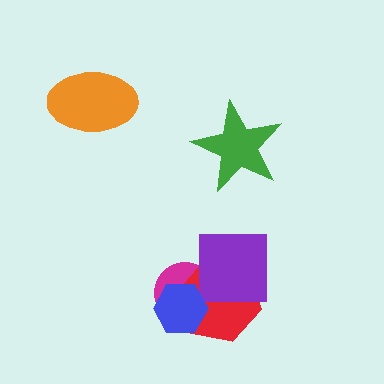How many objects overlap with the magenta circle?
3 objects overlap with the magenta circle.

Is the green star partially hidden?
No, no other shape covers it.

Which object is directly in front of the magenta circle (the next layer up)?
The red hexagon is directly in front of the magenta circle.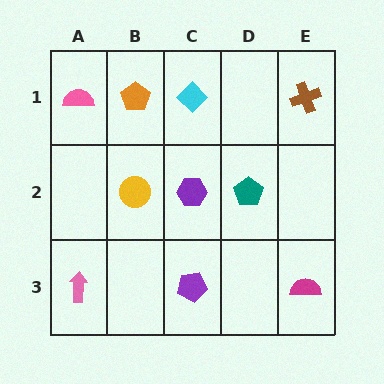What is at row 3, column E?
A magenta semicircle.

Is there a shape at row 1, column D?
No, that cell is empty.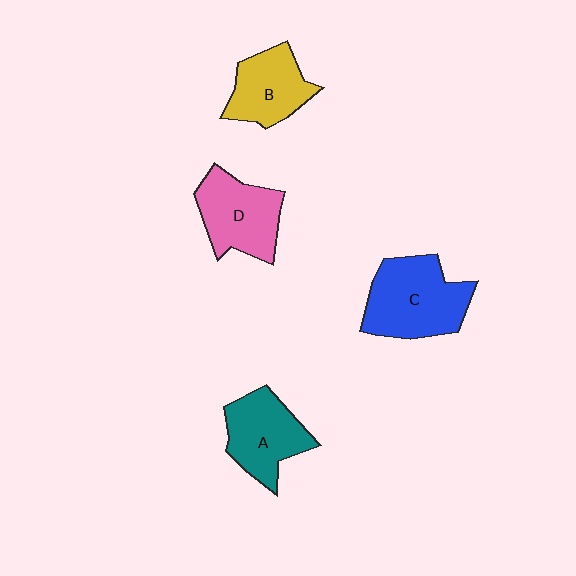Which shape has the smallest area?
Shape B (yellow).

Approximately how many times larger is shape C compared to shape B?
Approximately 1.4 times.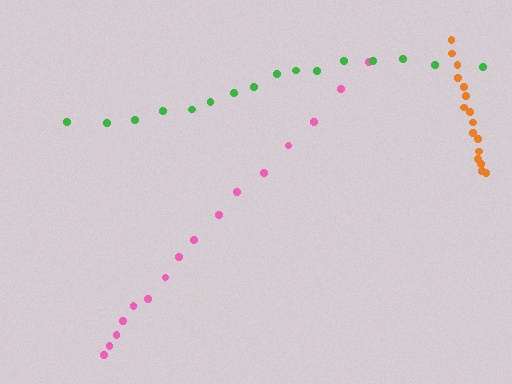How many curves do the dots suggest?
There are 3 distinct paths.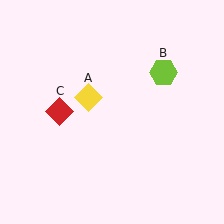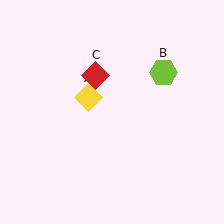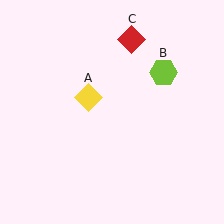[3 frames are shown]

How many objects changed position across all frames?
1 object changed position: red diamond (object C).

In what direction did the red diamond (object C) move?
The red diamond (object C) moved up and to the right.